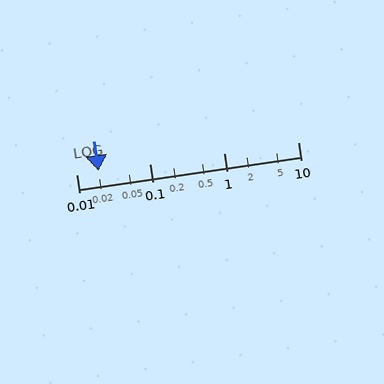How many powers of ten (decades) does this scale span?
The scale spans 3 decades, from 0.01 to 10.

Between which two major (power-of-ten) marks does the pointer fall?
The pointer is between 0.01 and 0.1.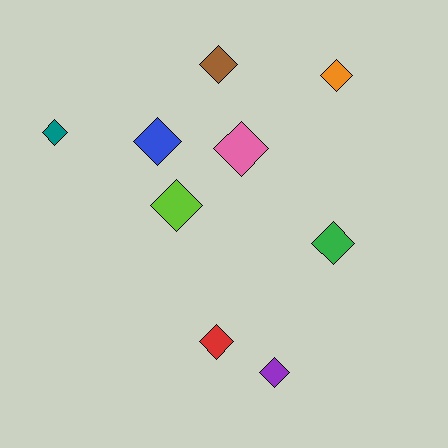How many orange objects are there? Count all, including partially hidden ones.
There is 1 orange object.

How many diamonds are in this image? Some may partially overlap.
There are 9 diamonds.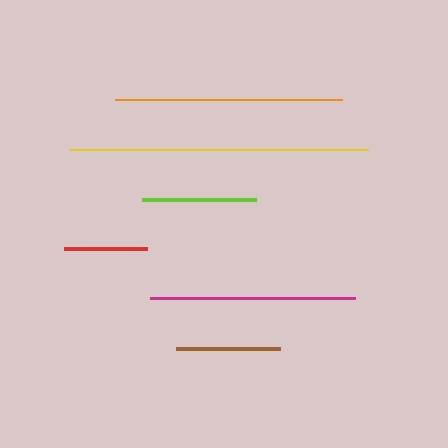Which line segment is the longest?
The yellow line is the longest at approximately 299 pixels.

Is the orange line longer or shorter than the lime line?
The orange line is longer than the lime line.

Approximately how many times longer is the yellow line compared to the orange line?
The yellow line is approximately 1.3 times the length of the orange line.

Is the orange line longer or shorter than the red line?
The orange line is longer than the red line.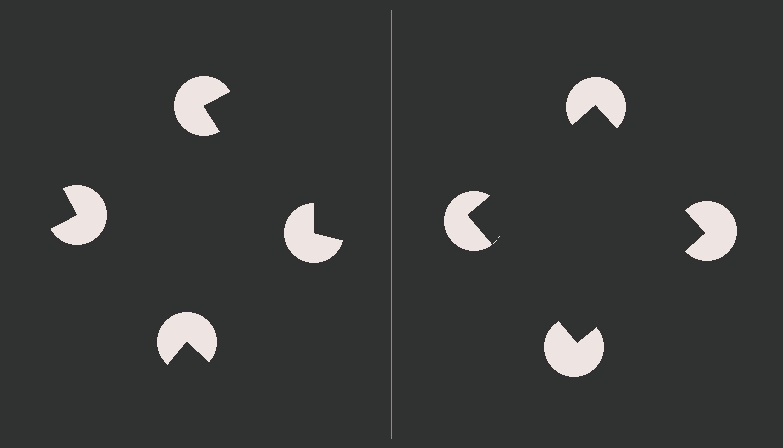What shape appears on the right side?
An illusory square.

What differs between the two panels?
The pac-man discs are positioned identically on both sides; only the wedge orientations differ. On the right they align to a square; on the left they are misaligned.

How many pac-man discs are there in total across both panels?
8 — 4 on each side.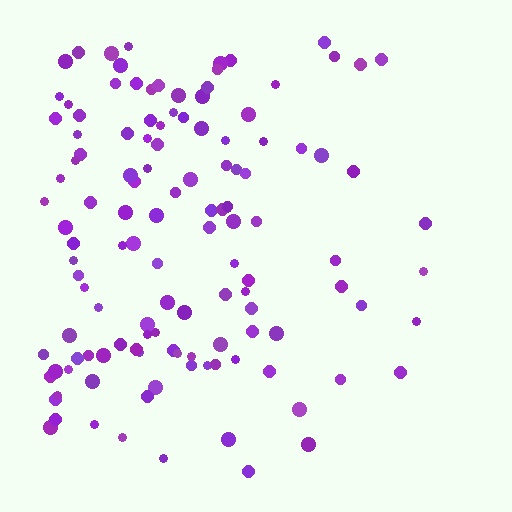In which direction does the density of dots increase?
From right to left, with the left side densest.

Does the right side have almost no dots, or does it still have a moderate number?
Still a moderate number, just noticeably fewer than the left.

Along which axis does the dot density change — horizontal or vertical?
Horizontal.